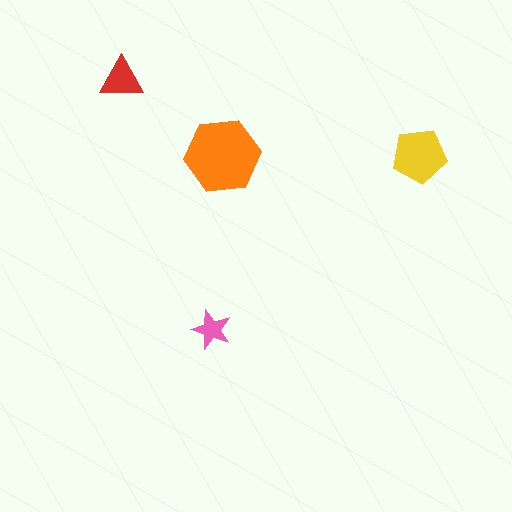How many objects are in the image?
There are 4 objects in the image.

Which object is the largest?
The orange hexagon.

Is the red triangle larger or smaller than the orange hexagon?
Smaller.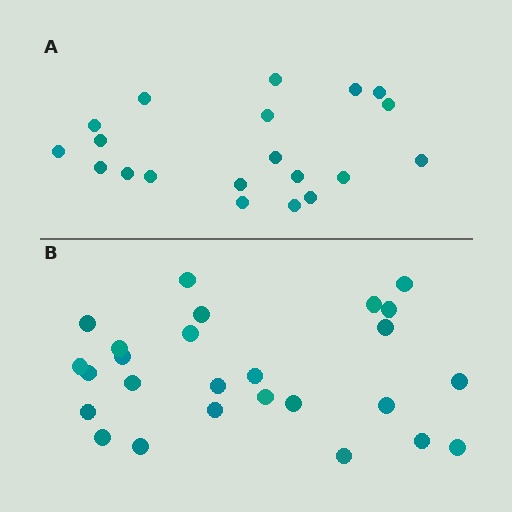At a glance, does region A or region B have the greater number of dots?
Region B (the bottom region) has more dots.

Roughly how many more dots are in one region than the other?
Region B has about 6 more dots than region A.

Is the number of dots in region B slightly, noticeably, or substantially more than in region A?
Region B has noticeably more, but not dramatically so. The ratio is roughly 1.3 to 1.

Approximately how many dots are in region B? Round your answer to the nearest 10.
About 30 dots. (The exact count is 26, which rounds to 30.)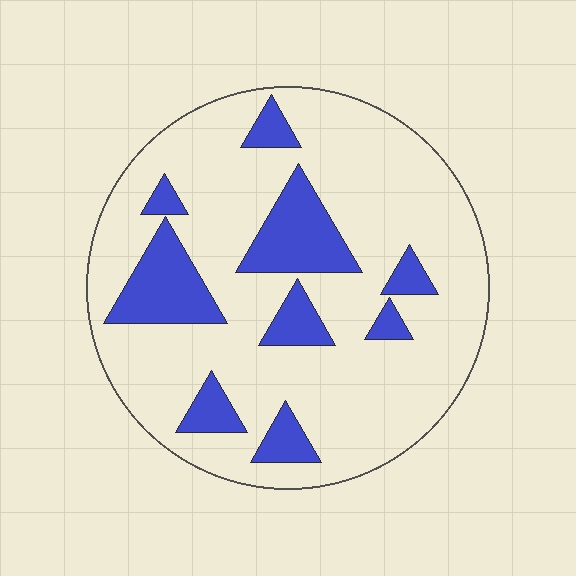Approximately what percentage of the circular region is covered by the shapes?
Approximately 20%.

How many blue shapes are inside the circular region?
9.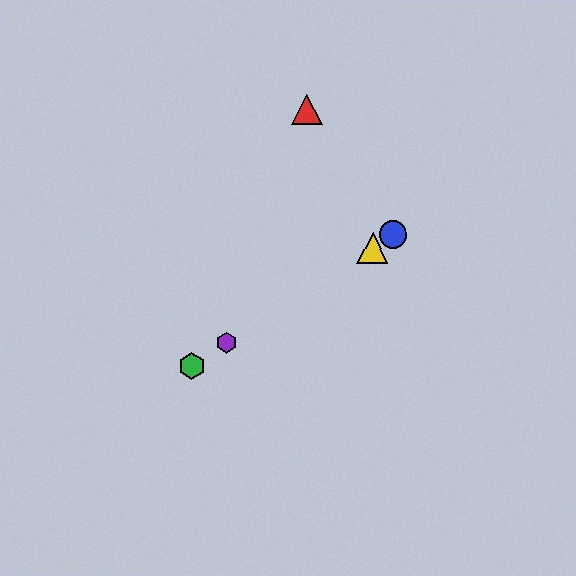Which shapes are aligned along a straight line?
The blue circle, the green hexagon, the yellow triangle, the purple hexagon are aligned along a straight line.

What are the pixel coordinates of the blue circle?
The blue circle is at (393, 235).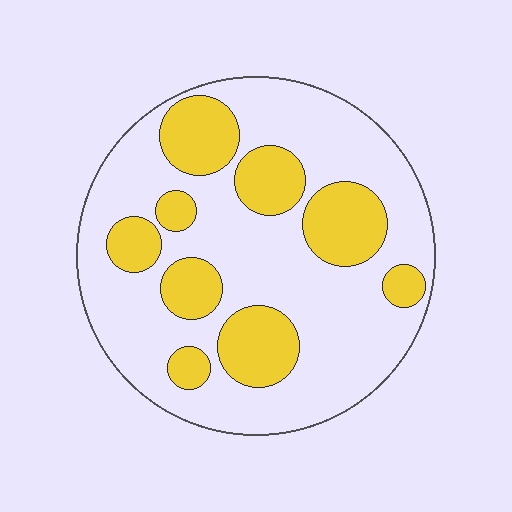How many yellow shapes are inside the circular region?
9.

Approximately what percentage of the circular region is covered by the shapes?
Approximately 30%.